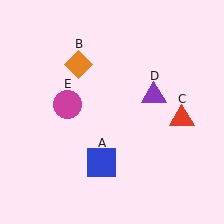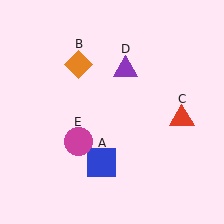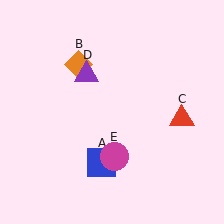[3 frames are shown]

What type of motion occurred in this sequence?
The purple triangle (object D), magenta circle (object E) rotated counterclockwise around the center of the scene.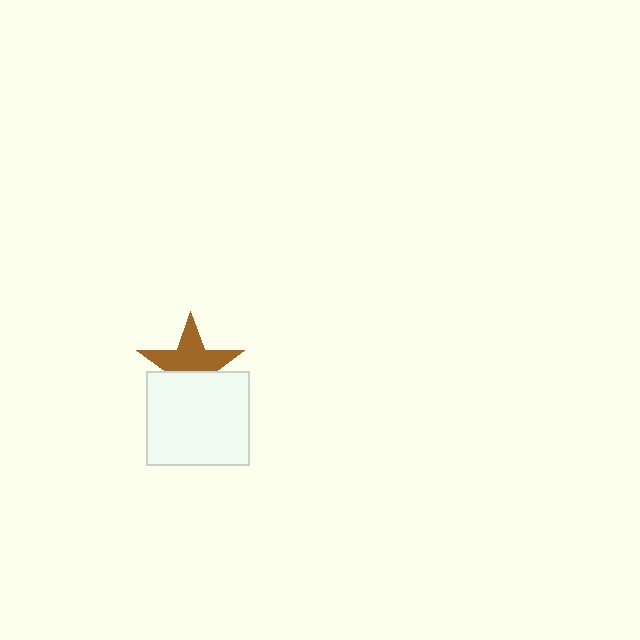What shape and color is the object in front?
The object in front is a white rectangle.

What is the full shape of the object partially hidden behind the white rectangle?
The partially hidden object is a brown star.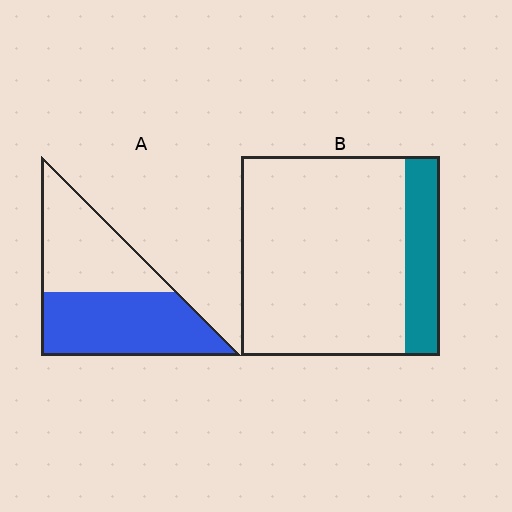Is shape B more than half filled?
No.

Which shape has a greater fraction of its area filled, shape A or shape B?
Shape A.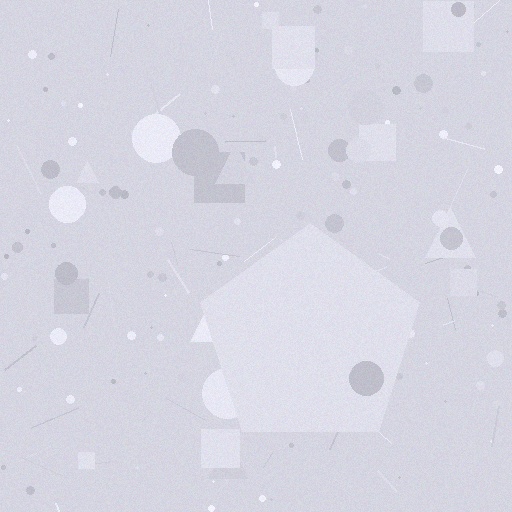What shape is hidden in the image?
A pentagon is hidden in the image.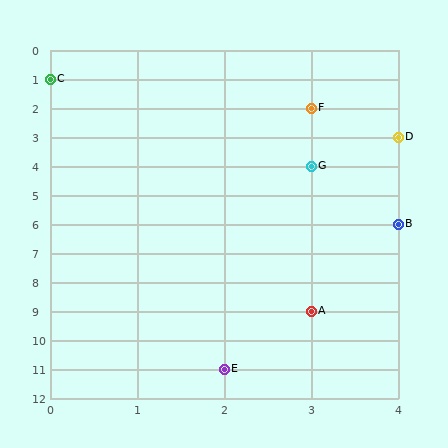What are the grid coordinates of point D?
Point D is at grid coordinates (4, 3).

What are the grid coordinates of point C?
Point C is at grid coordinates (0, 1).